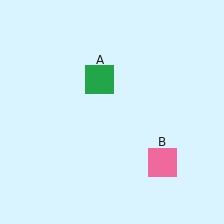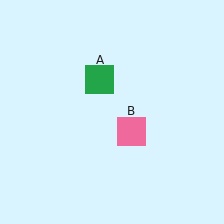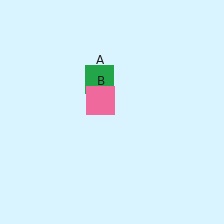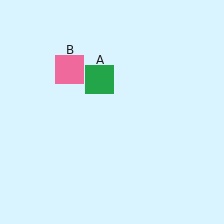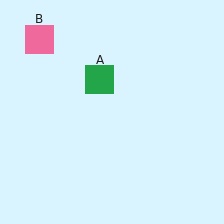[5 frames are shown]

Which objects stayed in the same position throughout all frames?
Green square (object A) remained stationary.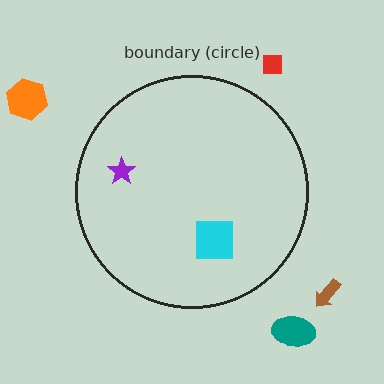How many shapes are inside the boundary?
2 inside, 4 outside.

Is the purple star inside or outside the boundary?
Inside.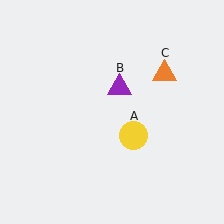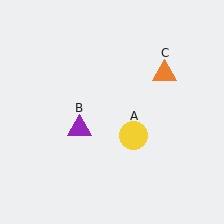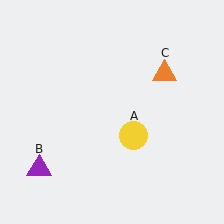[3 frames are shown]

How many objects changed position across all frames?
1 object changed position: purple triangle (object B).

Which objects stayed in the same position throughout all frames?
Yellow circle (object A) and orange triangle (object C) remained stationary.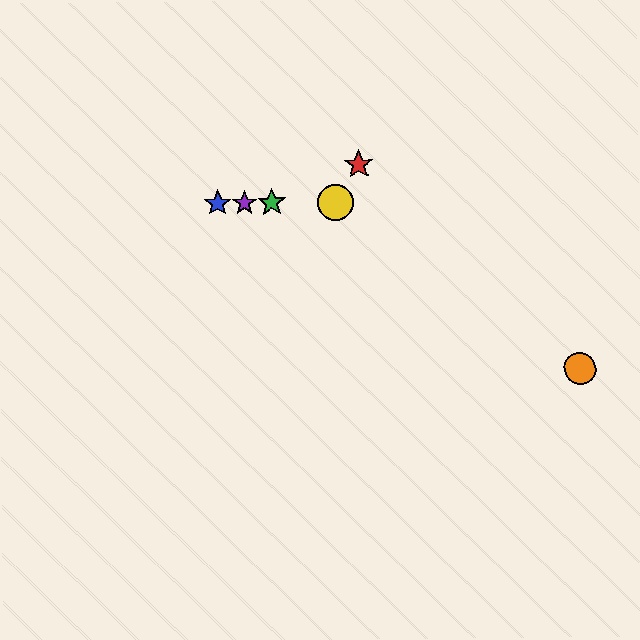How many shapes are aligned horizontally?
4 shapes (the blue star, the green star, the yellow circle, the purple star) are aligned horizontally.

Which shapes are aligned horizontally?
The blue star, the green star, the yellow circle, the purple star are aligned horizontally.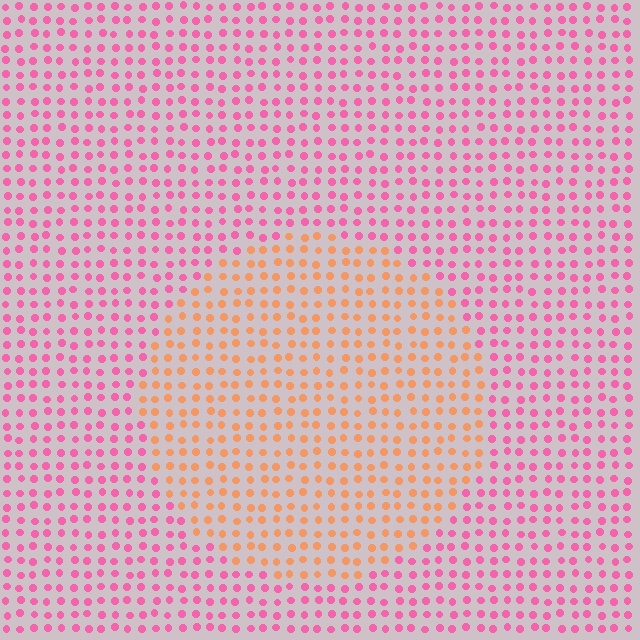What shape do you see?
I see a circle.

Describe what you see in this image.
The image is filled with small pink elements in a uniform arrangement. A circle-shaped region is visible where the elements are tinted to a slightly different hue, forming a subtle color boundary.